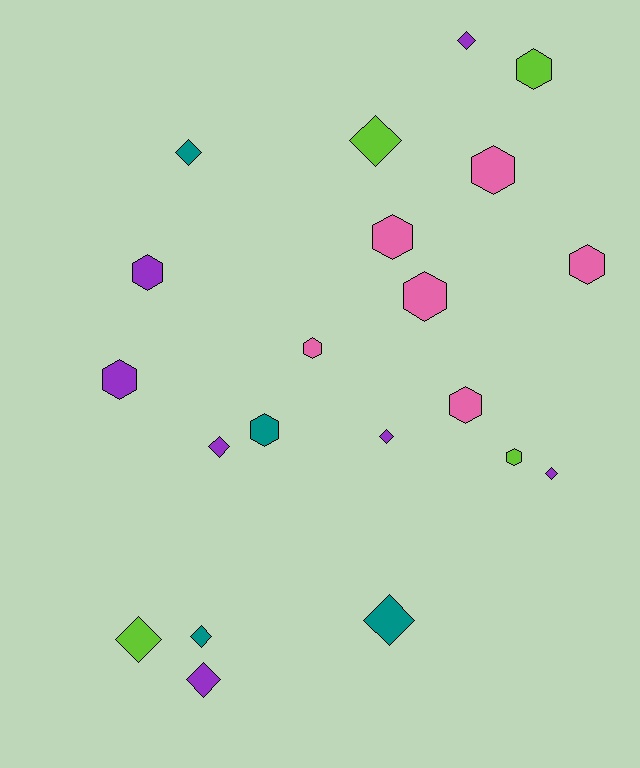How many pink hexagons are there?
There are 6 pink hexagons.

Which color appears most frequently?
Purple, with 7 objects.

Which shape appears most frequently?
Hexagon, with 11 objects.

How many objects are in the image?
There are 21 objects.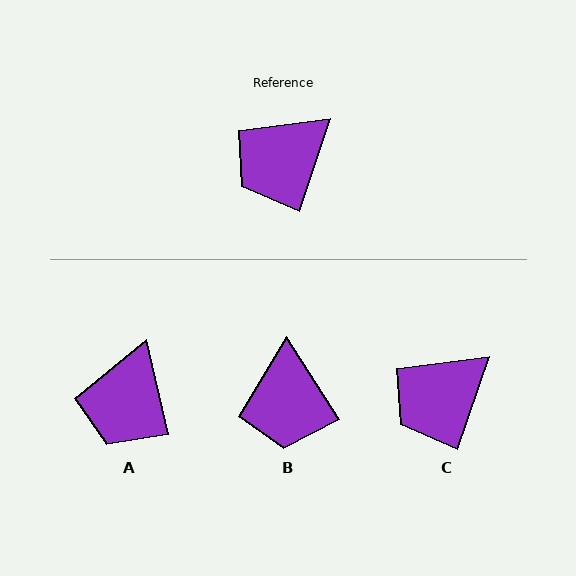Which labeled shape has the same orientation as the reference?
C.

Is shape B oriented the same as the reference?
No, it is off by about 51 degrees.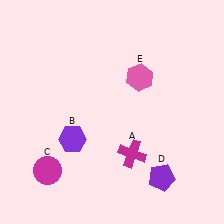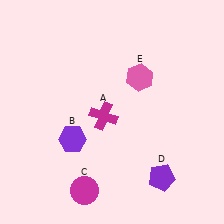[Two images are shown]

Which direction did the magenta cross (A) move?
The magenta cross (A) moved up.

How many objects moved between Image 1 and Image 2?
2 objects moved between the two images.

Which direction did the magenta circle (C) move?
The magenta circle (C) moved right.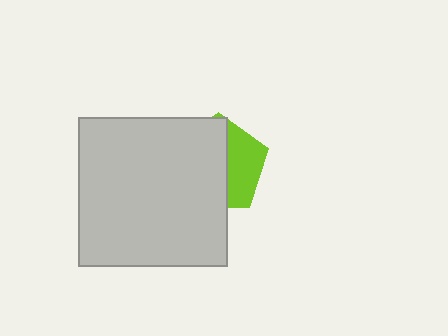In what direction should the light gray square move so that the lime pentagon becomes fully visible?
The light gray square should move left. That is the shortest direction to clear the overlap and leave the lime pentagon fully visible.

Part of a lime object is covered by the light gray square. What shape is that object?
It is a pentagon.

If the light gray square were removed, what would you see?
You would see the complete lime pentagon.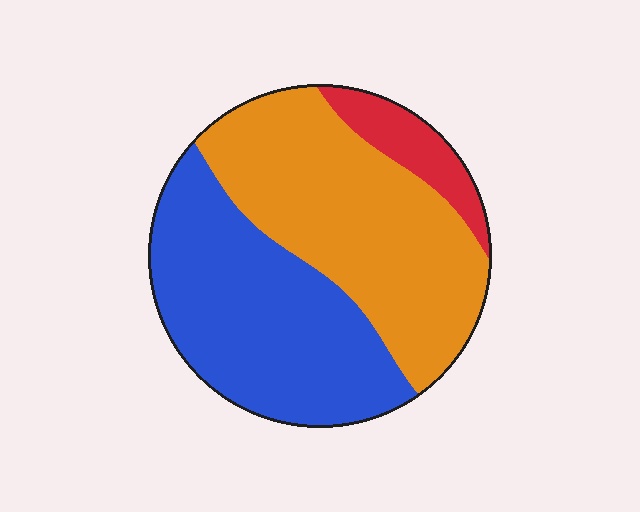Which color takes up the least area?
Red, at roughly 10%.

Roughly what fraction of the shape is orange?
Orange covers roughly 45% of the shape.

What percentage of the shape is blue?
Blue covers 44% of the shape.